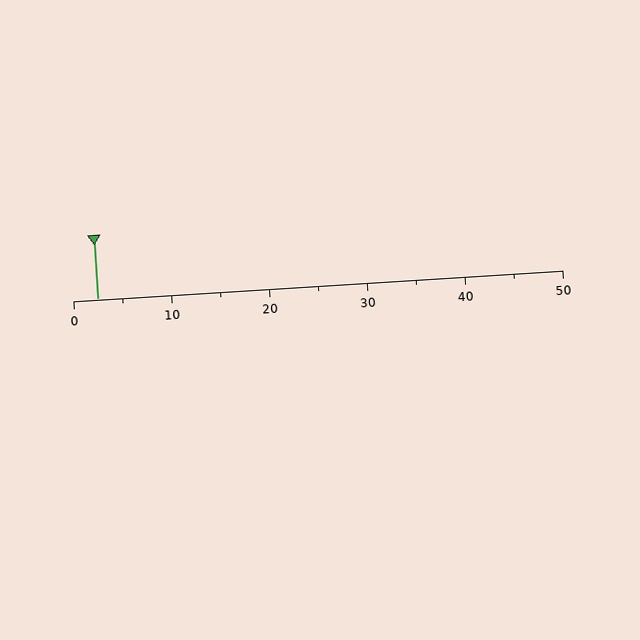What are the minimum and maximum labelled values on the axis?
The axis runs from 0 to 50.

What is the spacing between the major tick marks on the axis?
The major ticks are spaced 10 apart.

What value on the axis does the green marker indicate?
The marker indicates approximately 2.5.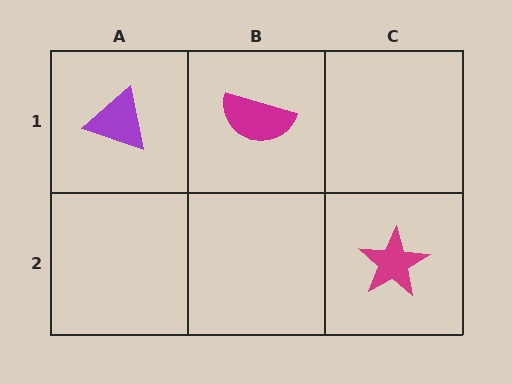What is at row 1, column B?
A magenta semicircle.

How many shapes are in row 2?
1 shape.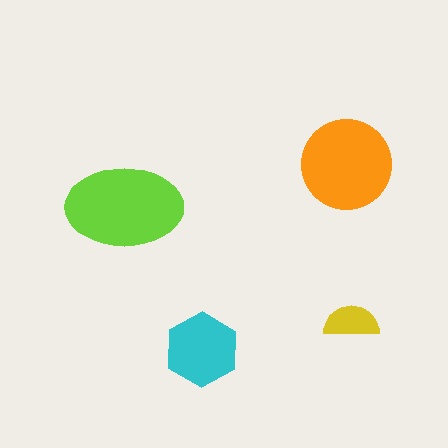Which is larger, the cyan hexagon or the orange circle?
The orange circle.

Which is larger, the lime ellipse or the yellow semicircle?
The lime ellipse.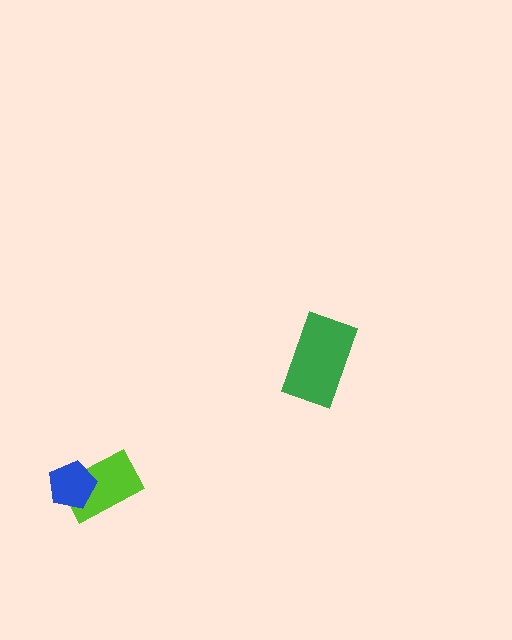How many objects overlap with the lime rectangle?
1 object overlaps with the lime rectangle.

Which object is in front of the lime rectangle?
The blue pentagon is in front of the lime rectangle.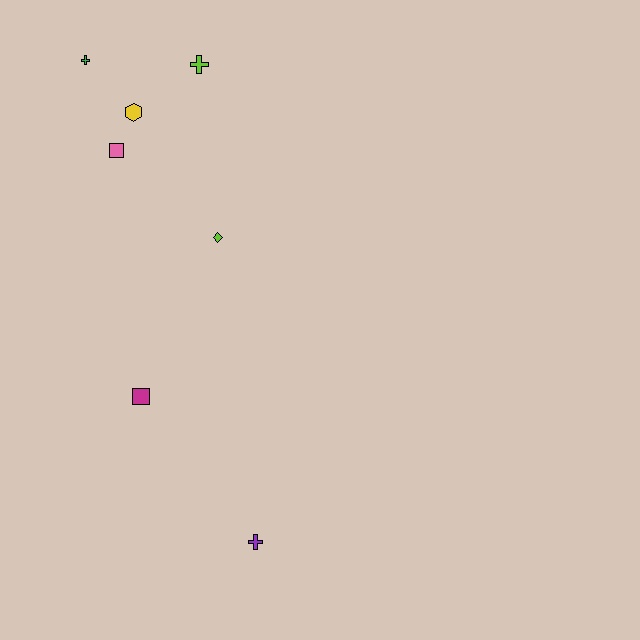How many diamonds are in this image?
There is 1 diamond.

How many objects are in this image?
There are 7 objects.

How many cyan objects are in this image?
There are no cyan objects.